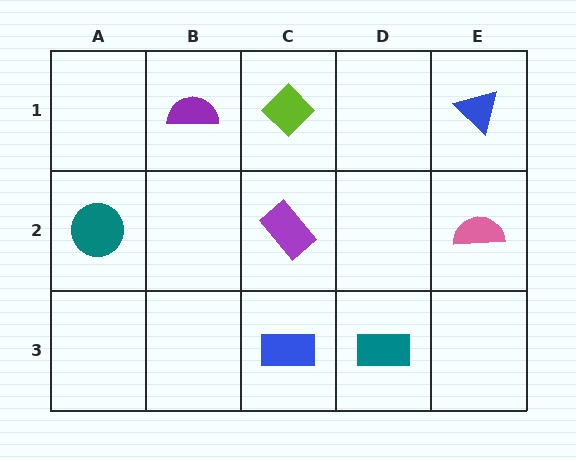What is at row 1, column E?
A blue triangle.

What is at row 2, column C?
A purple rectangle.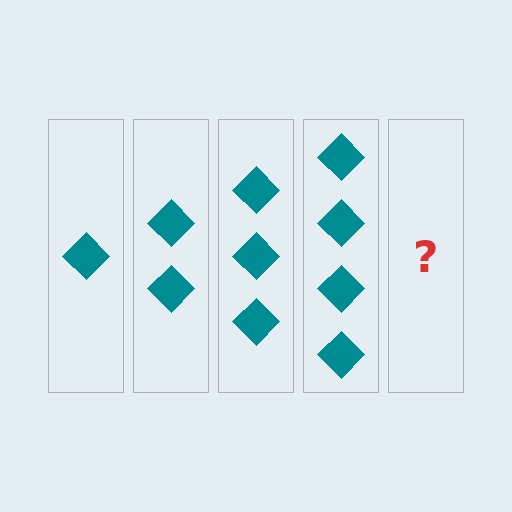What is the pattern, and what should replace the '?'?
The pattern is that each step adds one more diamond. The '?' should be 5 diamonds.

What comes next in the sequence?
The next element should be 5 diamonds.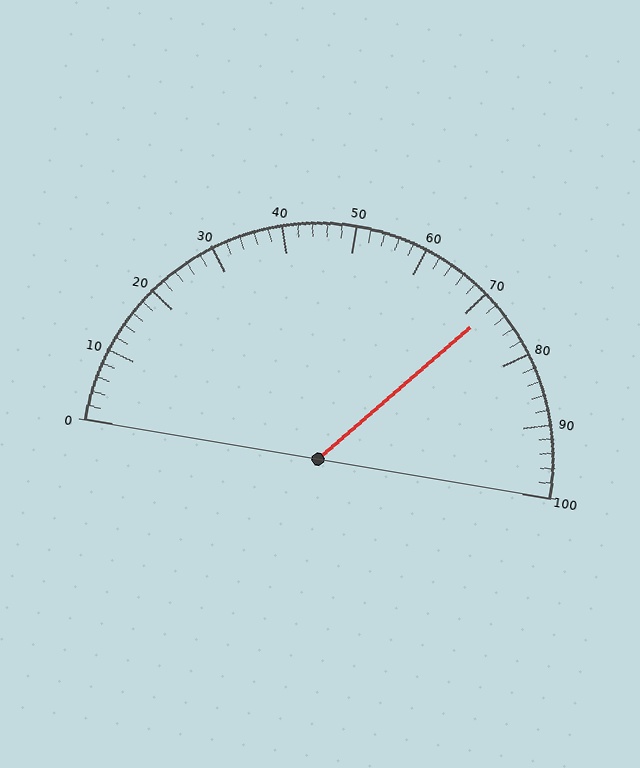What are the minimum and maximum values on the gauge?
The gauge ranges from 0 to 100.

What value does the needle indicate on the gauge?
The needle indicates approximately 72.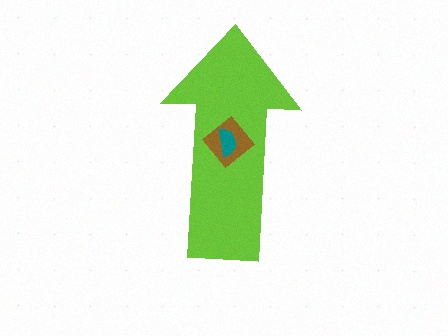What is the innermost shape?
The teal semicircle.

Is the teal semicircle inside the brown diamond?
Yes.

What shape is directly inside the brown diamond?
The teal semicircle.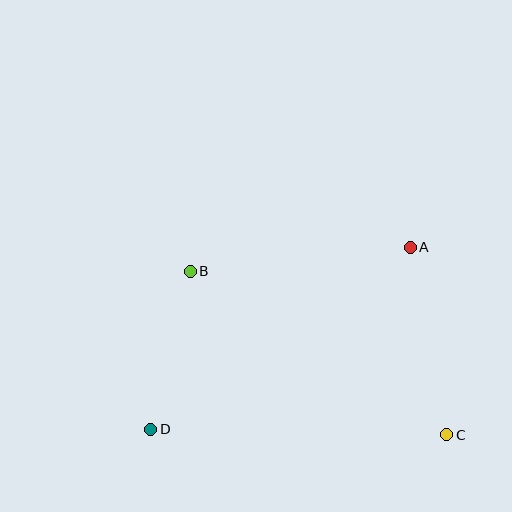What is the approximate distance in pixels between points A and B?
The distance between A and B is approximately 221 pixels.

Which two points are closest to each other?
Points B and D are closest to each other.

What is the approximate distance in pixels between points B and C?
The distance between B and C is approximately 304 pixels.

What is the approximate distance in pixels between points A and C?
The distance between A and C is approximately 191 pixels.